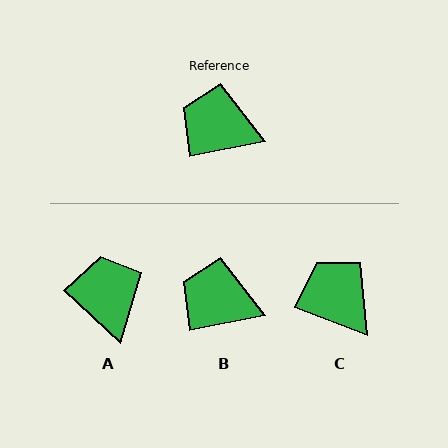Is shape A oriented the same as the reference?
No, it is off by about 55 degrees.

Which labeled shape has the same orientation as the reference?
B.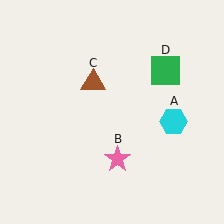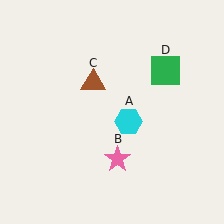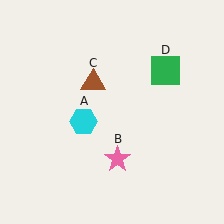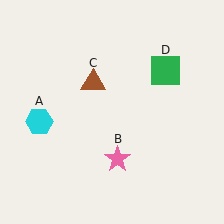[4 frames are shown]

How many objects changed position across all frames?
1 object changed position: cyan hexagon (object A).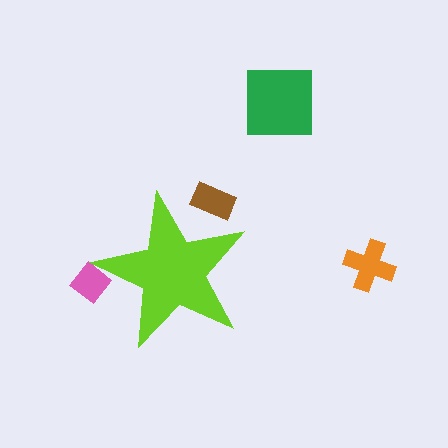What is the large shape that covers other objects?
A lime star.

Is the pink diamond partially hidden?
Yes, the pink diamond is partially hidden behind the lime star.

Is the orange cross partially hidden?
No, the orange cross is fully visible.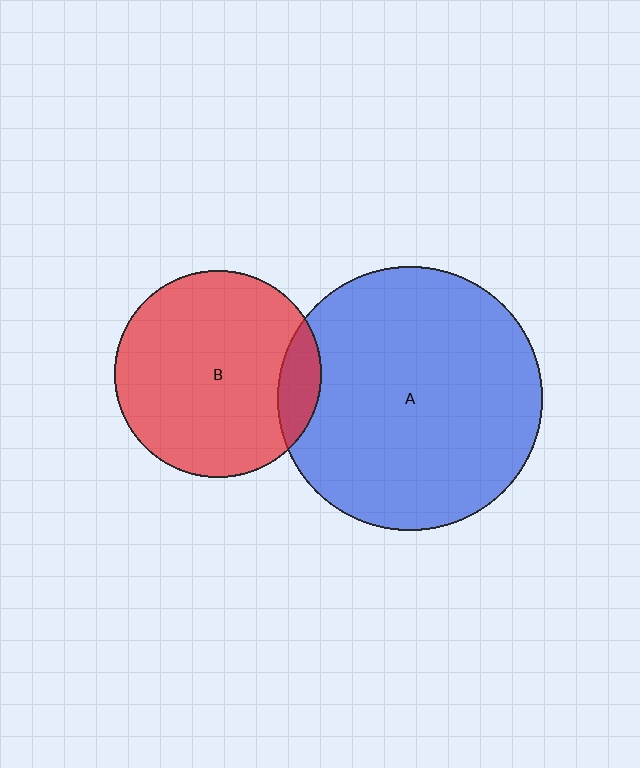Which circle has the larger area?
Circle A (blue).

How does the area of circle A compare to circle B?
Approximately 1.6 times.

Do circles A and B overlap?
Yes.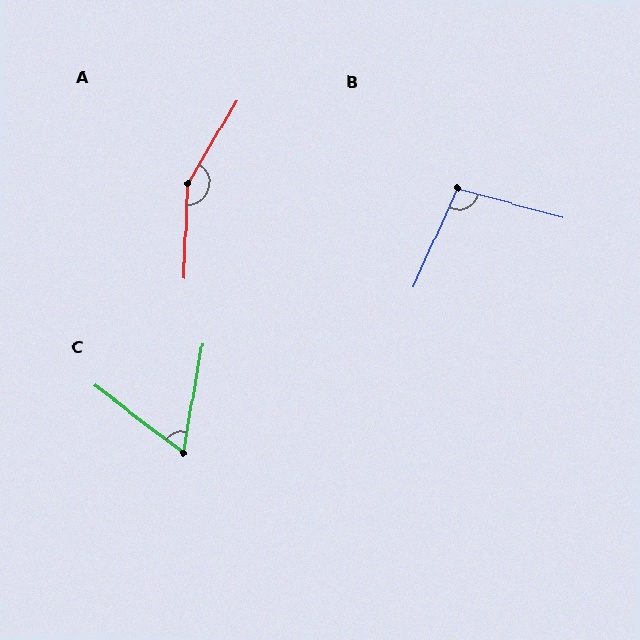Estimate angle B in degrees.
Approximately 99 degrees.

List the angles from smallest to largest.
C (62°), B (99°), A (151°).